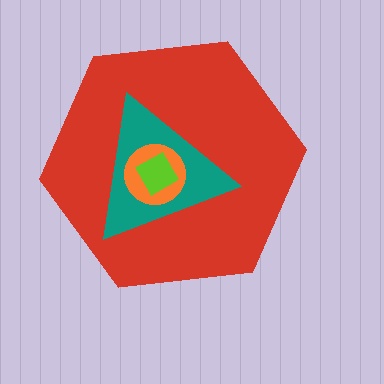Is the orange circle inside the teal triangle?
Yes.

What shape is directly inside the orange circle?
The lime diamond.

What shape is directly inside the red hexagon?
The teal triangle.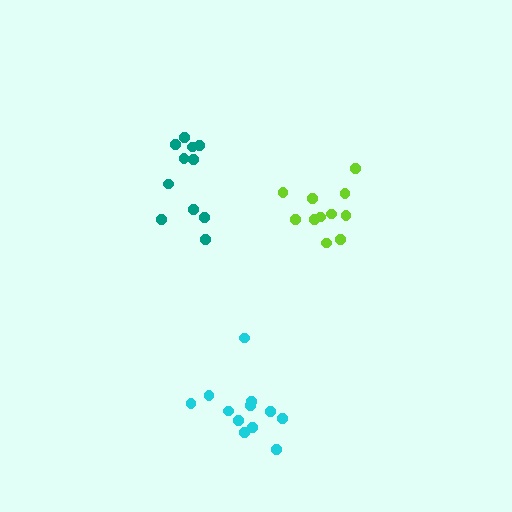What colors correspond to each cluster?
The clusters are colored: lime, cyan, teal.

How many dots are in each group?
Group 1: 11 dots, Group 2: 12 dots, Group 3: 11 dots (34 total).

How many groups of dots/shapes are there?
There are 3 groups.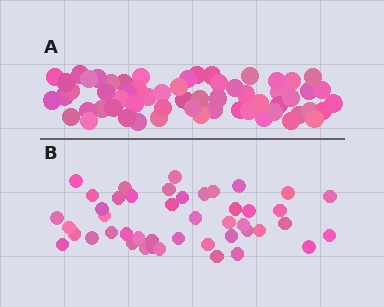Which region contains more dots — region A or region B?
Region A (the top region) has more dots.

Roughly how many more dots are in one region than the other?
Region A has approximately 15 more dots than region B.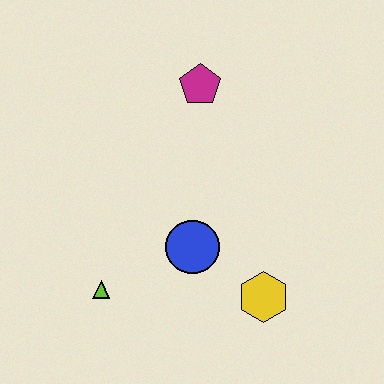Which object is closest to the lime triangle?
The blue circle is closest to the lime triangle.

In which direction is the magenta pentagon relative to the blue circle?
The magenta pentagon is above the blue circle.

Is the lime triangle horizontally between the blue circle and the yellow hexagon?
No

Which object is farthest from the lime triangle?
The magenta pentagon is farthest from the lime triangle.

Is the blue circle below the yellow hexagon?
No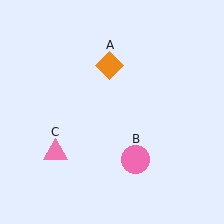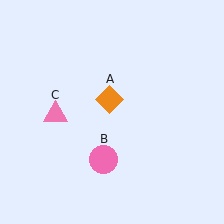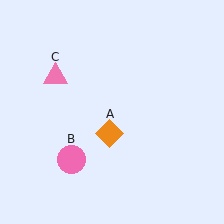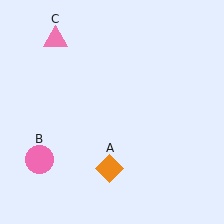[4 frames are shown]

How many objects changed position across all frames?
3 objects changed position: orange diamond (object A), pink circle (object B), pink triangle (object C).